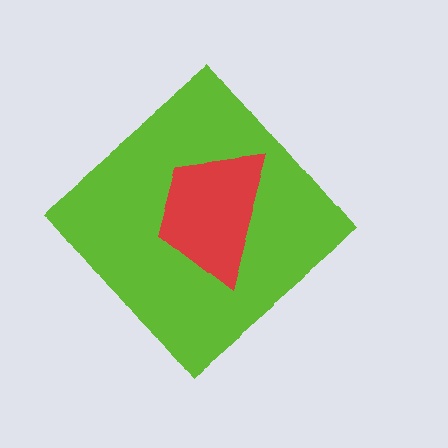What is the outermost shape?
The lime diamond.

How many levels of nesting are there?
2.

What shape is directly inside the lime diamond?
The red trapezoid.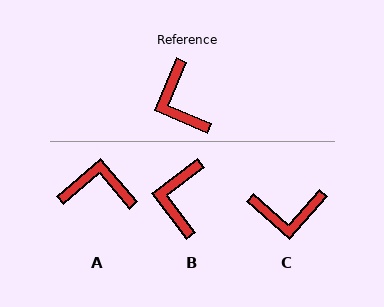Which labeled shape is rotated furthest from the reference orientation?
A, about 116 degrees away.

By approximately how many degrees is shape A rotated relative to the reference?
Approximately 116 degrees clockwise.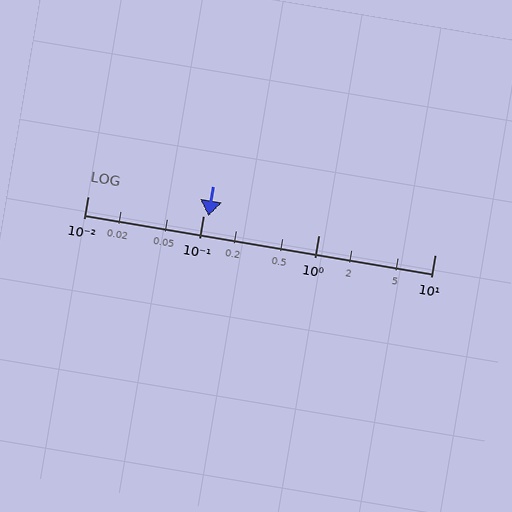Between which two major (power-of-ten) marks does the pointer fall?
The pointer is between 0.1 and 1.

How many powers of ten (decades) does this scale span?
The scale spans 3 decades, from 0.01 to 10.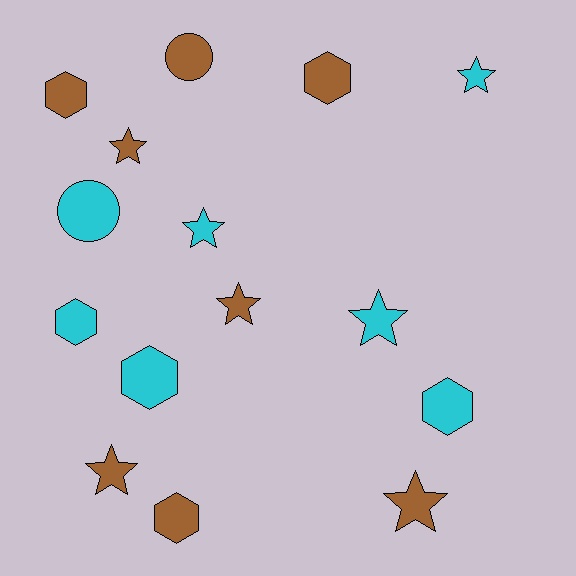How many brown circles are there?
There is 1 brown circle.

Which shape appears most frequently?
Star, with 7 objects.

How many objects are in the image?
There are 15 objects.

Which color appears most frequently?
Brown, with 8 objects.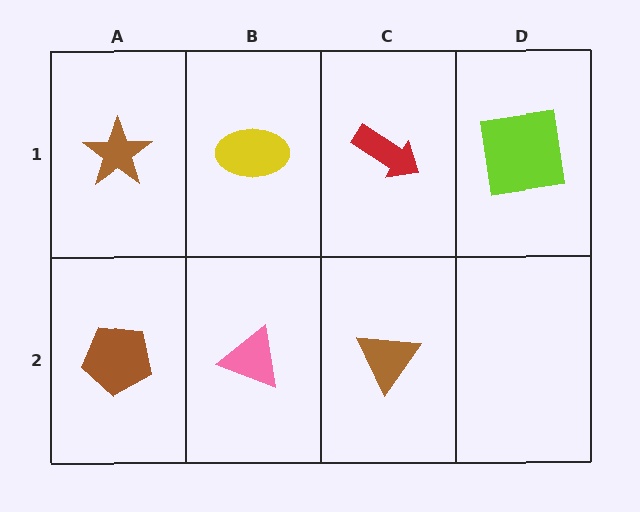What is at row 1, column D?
A lime square.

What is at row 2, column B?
A pink triangle.